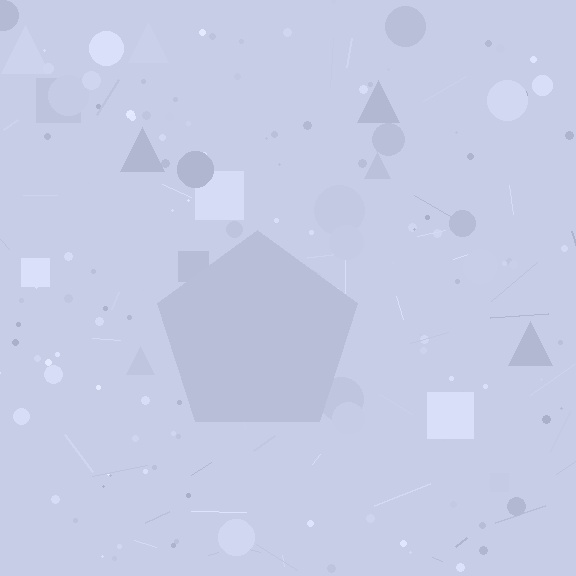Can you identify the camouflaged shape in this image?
The camouflaged shape is a pentagon.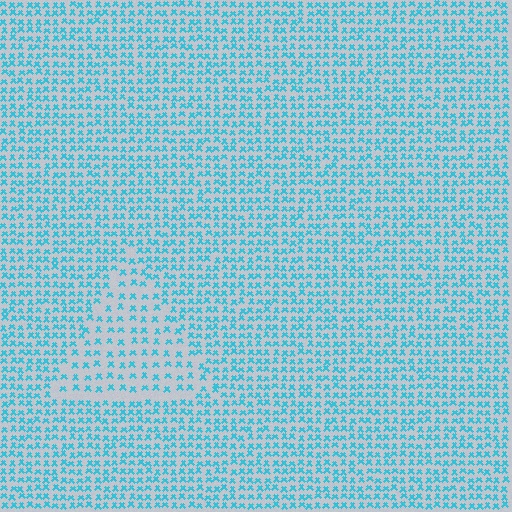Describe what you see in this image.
The image contains small cyan elements arranged at two different densities. A triangle-shaped region is visible where the elements are less densely packed than the surrounding area.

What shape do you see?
I see a triangle.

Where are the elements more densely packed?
The elements are more densely packed outside the triangle boundary.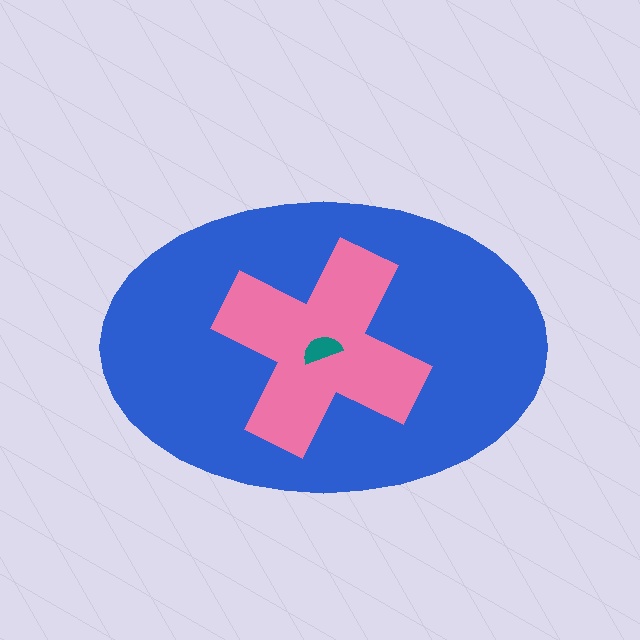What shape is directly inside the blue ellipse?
The pink cross.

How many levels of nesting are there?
3.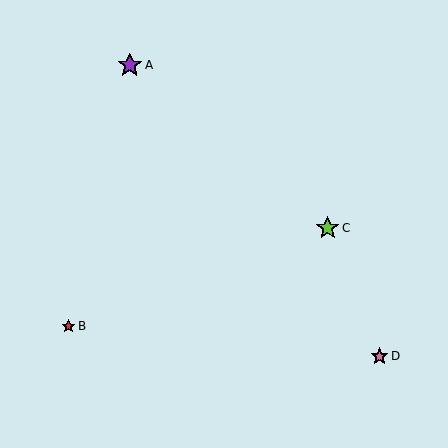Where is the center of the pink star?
The center of the pink star is at (379, 356).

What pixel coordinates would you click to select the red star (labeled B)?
Click at (69, 326) to select the red star B.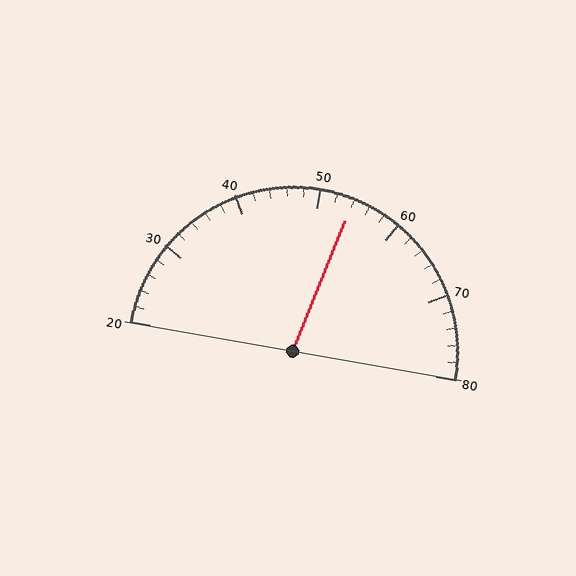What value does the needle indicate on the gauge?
The needle indicates approximately 54.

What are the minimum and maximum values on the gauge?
The gauge ranges from 20 to 80.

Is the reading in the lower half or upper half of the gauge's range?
The reading is in the upper half of the range (20 to 80).